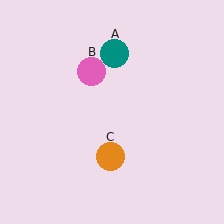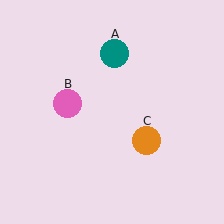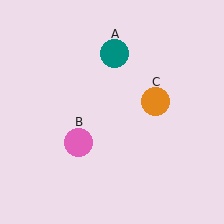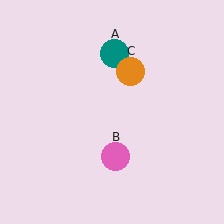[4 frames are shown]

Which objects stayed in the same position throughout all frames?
Teal circle (object A) remained stationary.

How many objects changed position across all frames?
2 objects changed position: pink circle (object B), orange circle (object C).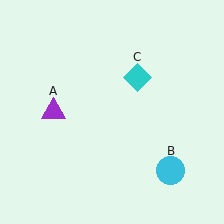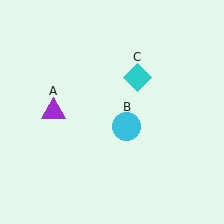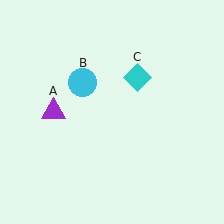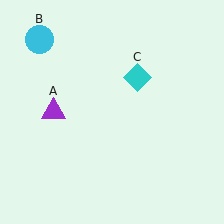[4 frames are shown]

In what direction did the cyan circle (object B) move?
The cyan circle (object B) moved up and to the left.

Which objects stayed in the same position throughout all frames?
Purple triangle (object A) and cyan diamond (object C) remained stationary.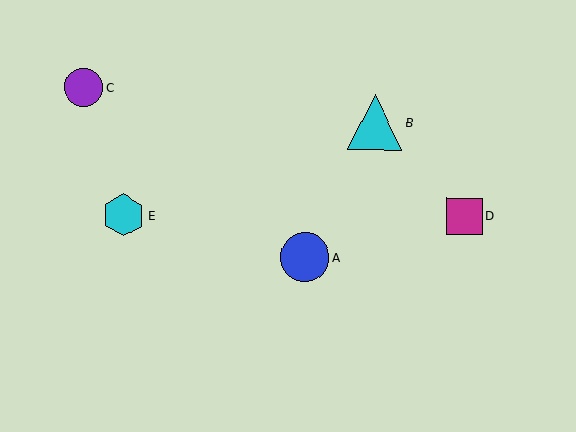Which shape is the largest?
The cyan triangle (labeled B) is the largest.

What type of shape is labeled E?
Shape E is a cyan hexagon.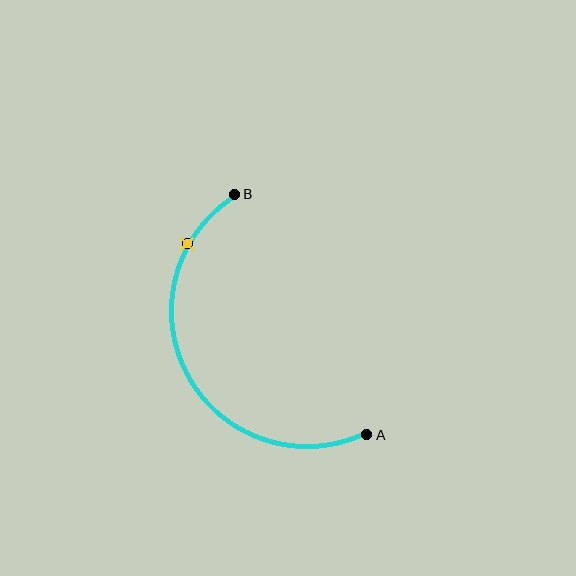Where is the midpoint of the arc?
The arc midpoint is the point on the curve farthest from the straight line joining A and B. It sits to the left of that line.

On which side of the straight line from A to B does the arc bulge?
The arc bulges to the left of the straight line connecting A and B.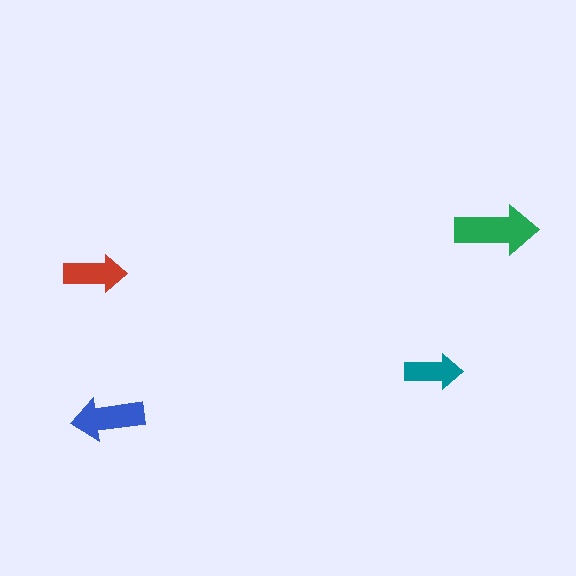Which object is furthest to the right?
The green arrow is rightmost.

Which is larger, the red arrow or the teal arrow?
The red one.